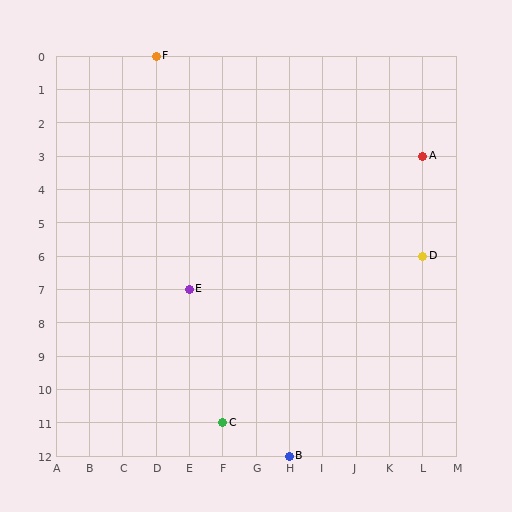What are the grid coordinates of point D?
Point D is at grid coordinates (L, 6).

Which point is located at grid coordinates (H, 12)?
Point B is at (H, 12).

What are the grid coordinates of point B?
Point B is at grid coordinates (H, 12).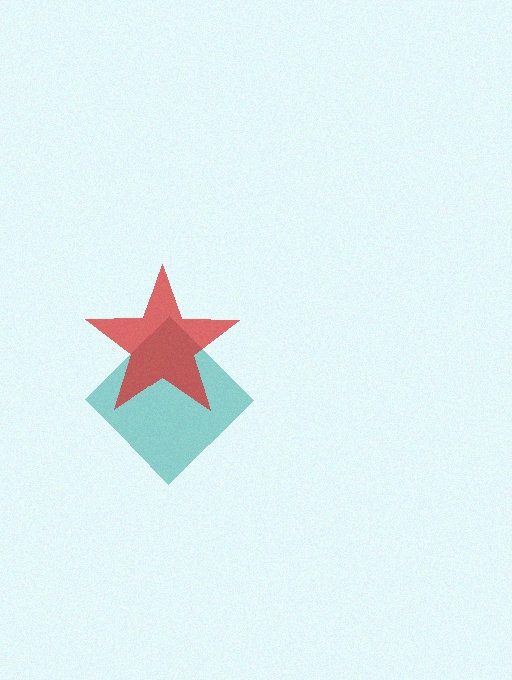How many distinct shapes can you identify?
There are 2 distinct shapes: a teal diamond, a red star.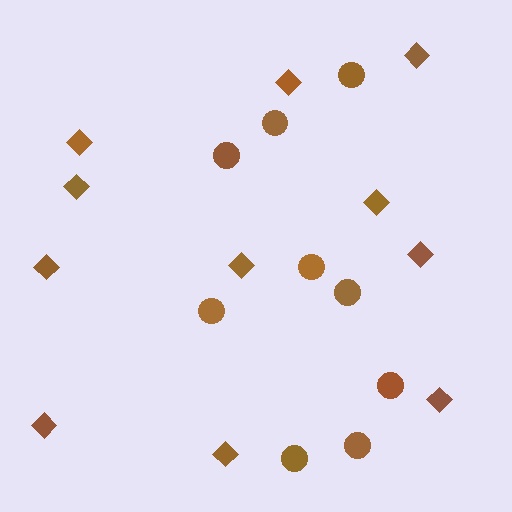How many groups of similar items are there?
There are 2 groups: one group of diamonds (11) and one group of circles (9).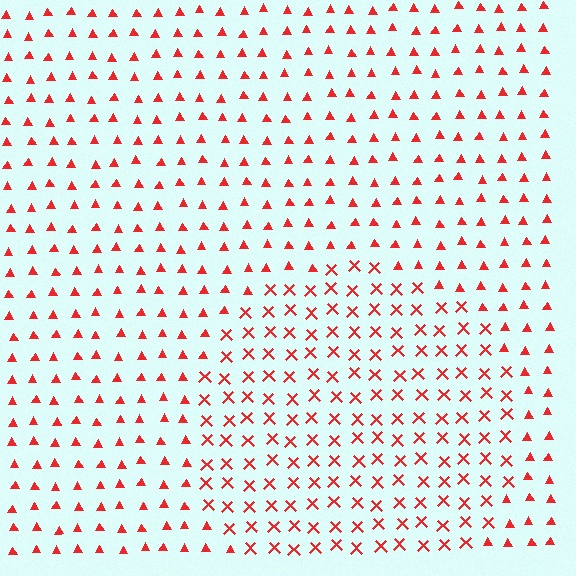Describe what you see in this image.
The image is filled with small red elements arranged in a uniform grid. A circle-shaped region contains X marks, while the surrounding area contains triangles. The boundary is defined purely by the change in element shape.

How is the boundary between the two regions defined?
The boundary is defined by a change in element shape: X marks inside vs. triangles outside. All elements share the same color and spacing.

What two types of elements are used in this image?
The image uses X marks inside the circle region and triangles outside it.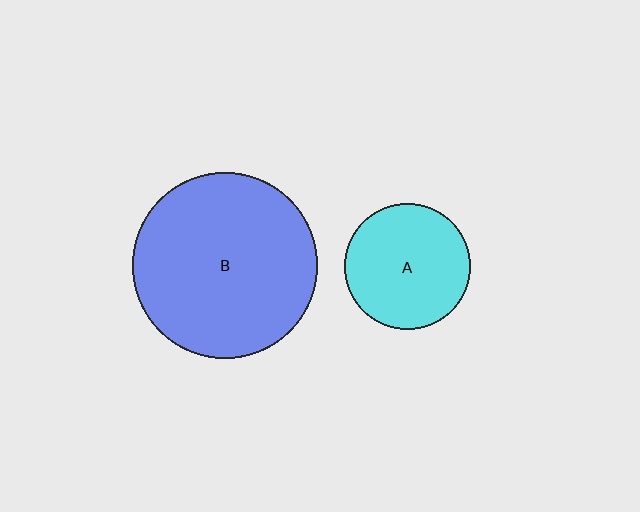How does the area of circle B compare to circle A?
Approximately 2.2 times.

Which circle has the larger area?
Circle B (blue).